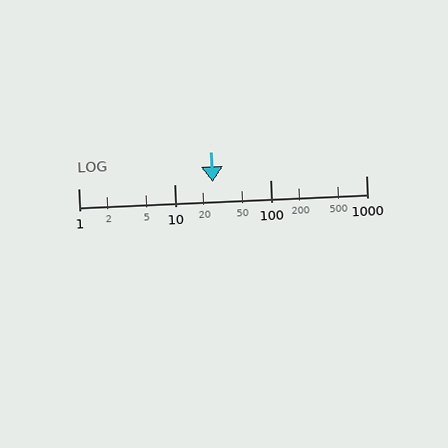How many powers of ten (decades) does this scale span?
The scale spans 3 decades, from 1 to 1000.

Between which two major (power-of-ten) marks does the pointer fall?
The pointer is between 10 and 100.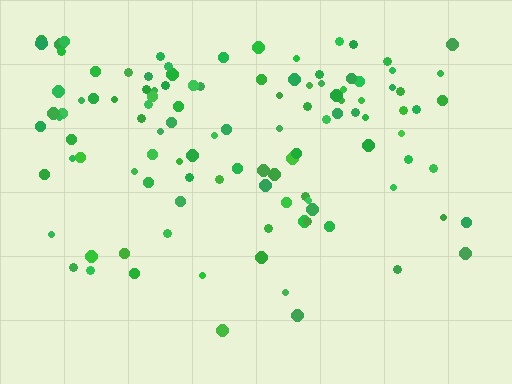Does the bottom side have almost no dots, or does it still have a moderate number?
Still a moderate number, just noticeably fewer than the top.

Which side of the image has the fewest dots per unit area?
The bottom.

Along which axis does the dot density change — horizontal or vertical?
Vertical.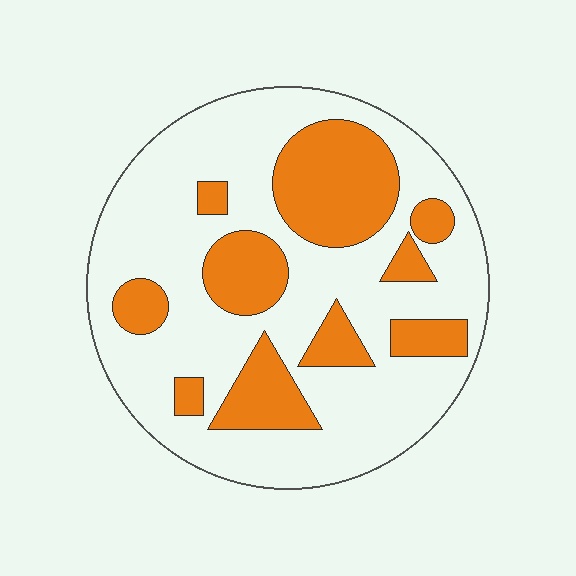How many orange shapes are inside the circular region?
10.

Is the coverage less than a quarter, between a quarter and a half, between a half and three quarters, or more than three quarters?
Between a quarter and a half.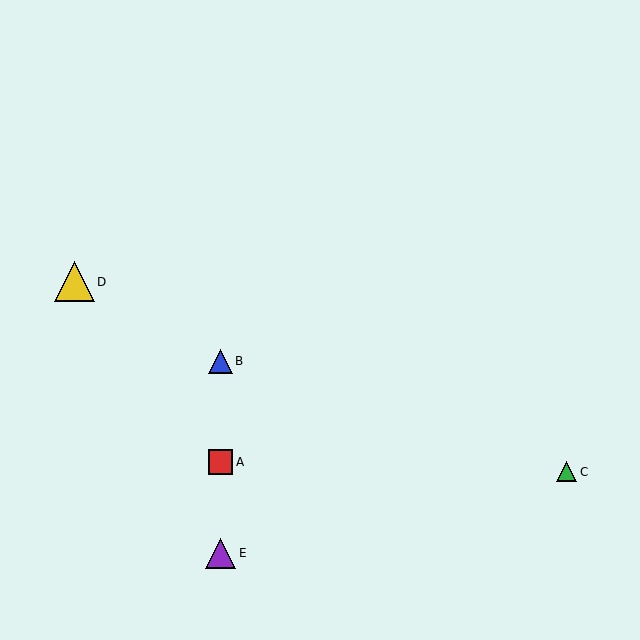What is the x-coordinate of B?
Object B is at x≈220.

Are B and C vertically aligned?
No, B is at x≈220 and C is at x≈567.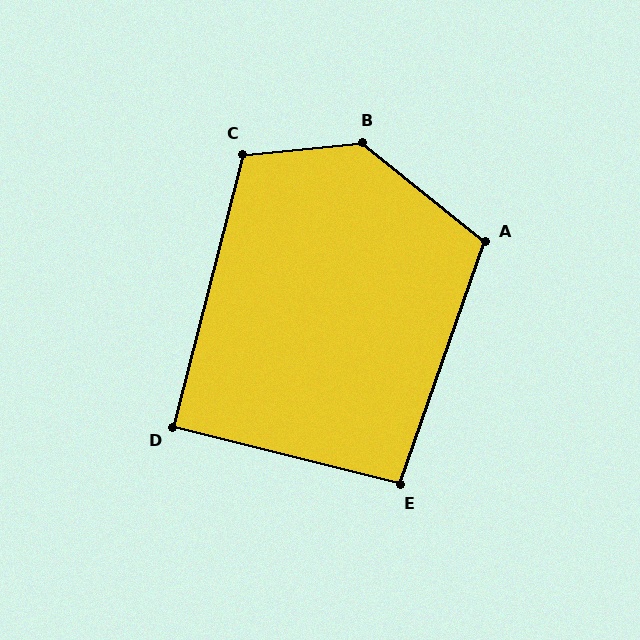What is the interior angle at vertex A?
Approximately 110 degrees (obtuse).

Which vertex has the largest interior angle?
B, at approximately 135 degrees.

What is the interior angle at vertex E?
Approximately 95 degrees (obtuse).